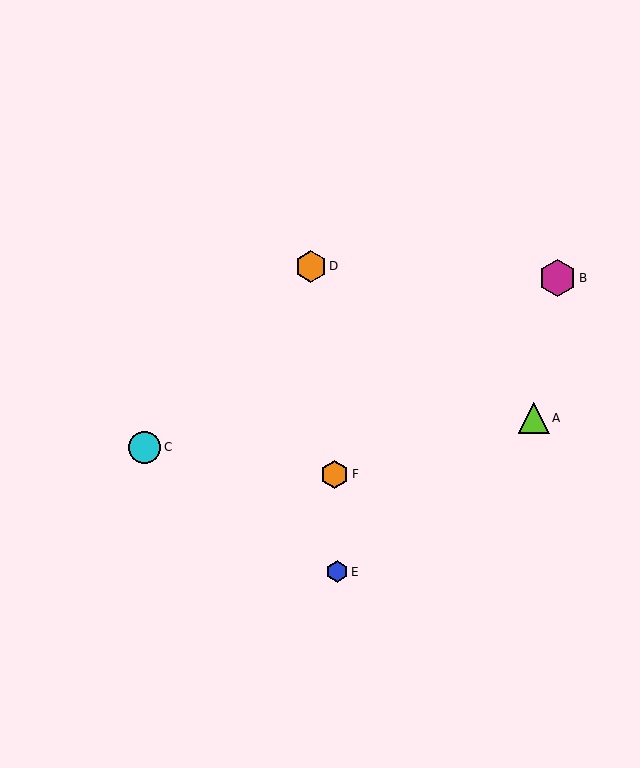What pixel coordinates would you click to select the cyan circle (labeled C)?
Click at (145, 447) to select the cyan circle C.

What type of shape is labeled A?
Shape A is a lime triangle.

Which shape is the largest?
The magenta hexagon (labeled B) is the largest.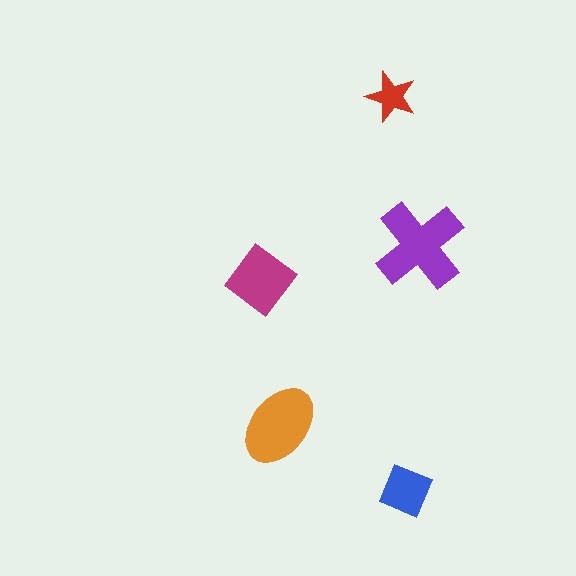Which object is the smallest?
The red star.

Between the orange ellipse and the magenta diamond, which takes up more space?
The orange ellipse.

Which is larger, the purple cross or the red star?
The purple cross.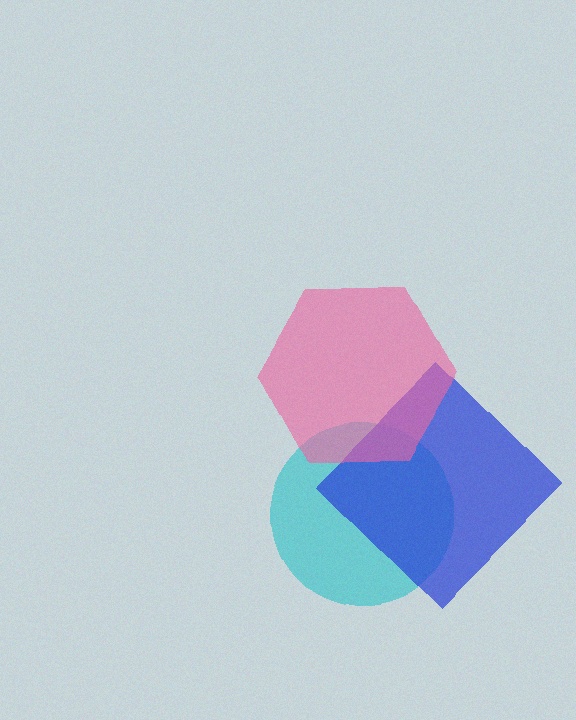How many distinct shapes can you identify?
There are 3 distinct shapes: a cyan circle, a blue diamond, a pink hexagon.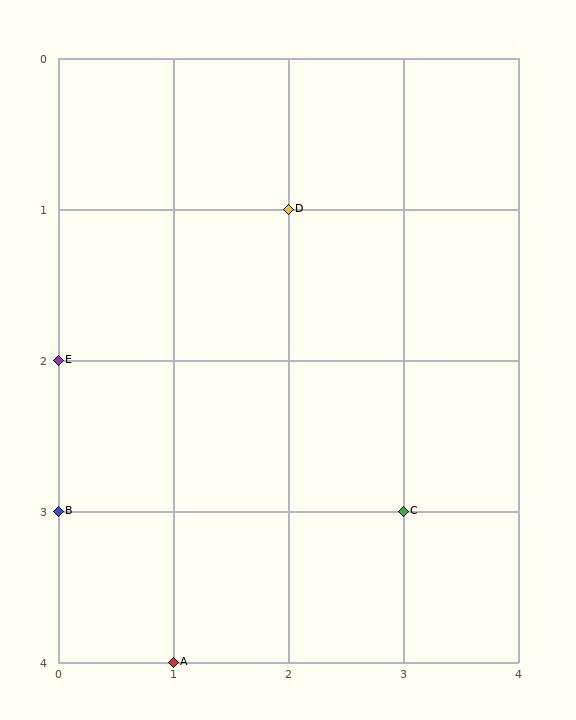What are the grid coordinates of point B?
Point B is at grid coordinates (0, 3).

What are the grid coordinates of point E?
Point E is at grid coordinates (0, 2).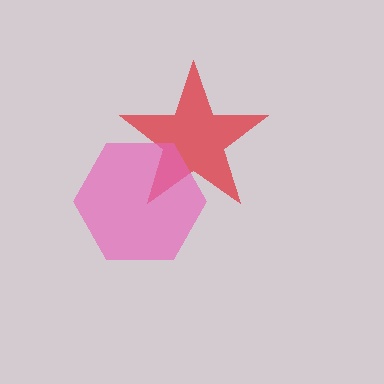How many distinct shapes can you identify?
There are 2 distinct shapes: a red star, a pink hexagon.